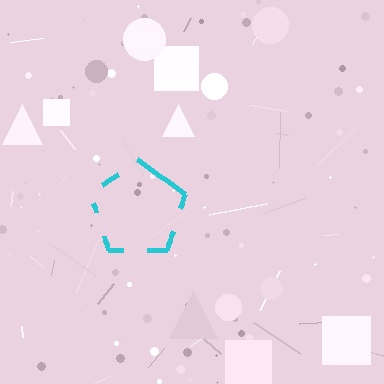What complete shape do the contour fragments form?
The contour fragments form a pentagon.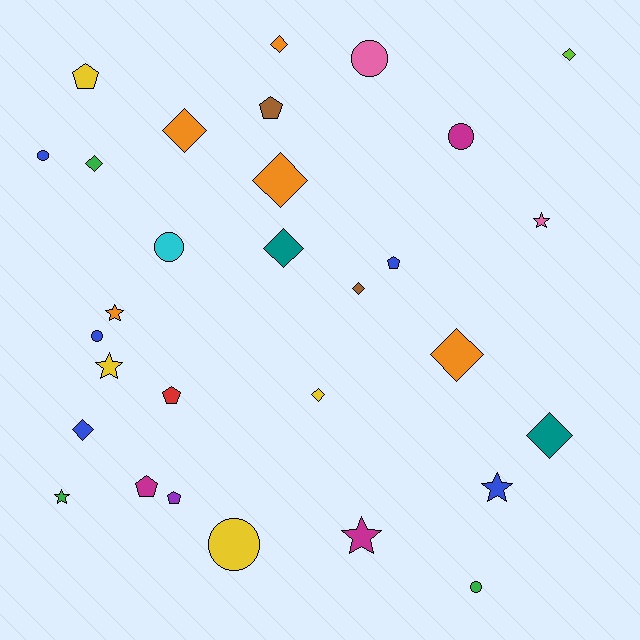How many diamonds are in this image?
There are 11 diamonds.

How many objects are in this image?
There are 30 objects.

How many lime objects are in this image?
There is 1 lime object.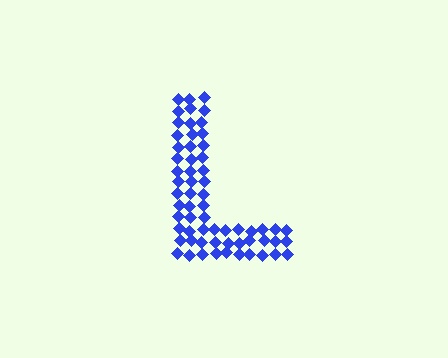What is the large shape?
The large shape is the letter L.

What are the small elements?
The small elements are diamonds.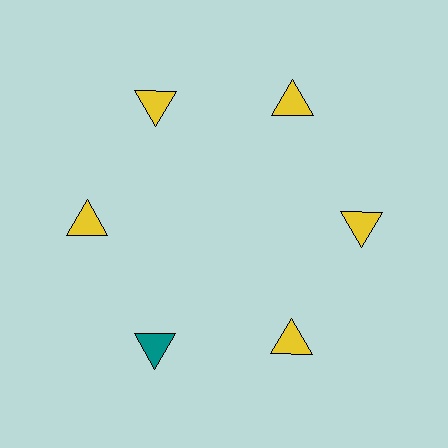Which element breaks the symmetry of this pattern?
The teal triangle at roughly the 7 o'clock position breaks the symmetry. All other shapes are yellow triangles.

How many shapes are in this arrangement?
There are 6 shapes arranged in a ring pattern.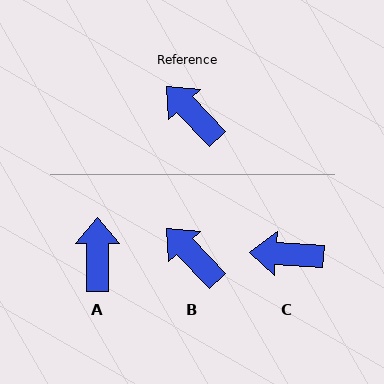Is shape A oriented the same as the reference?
No, it is off by about 44 degrees.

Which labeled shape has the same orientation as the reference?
B.